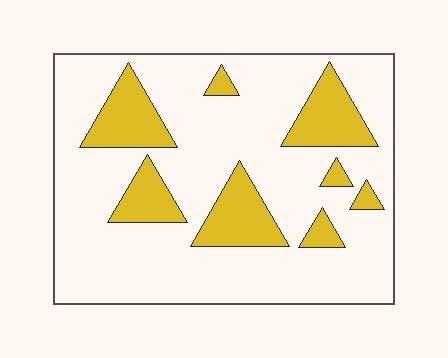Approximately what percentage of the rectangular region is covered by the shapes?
Approximately 20%.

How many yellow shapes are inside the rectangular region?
8.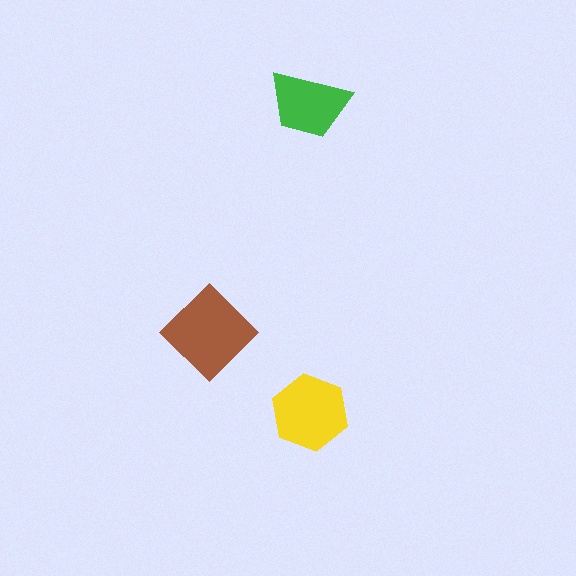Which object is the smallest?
The green trapezoid.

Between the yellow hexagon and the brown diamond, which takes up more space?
The brown diamond.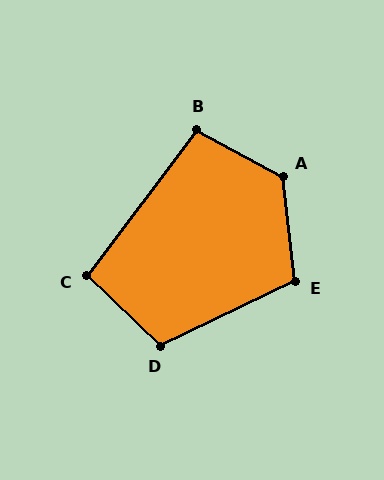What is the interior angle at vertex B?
Approximately 98 degrees (obtuse).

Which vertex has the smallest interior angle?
C, at approximately 97 degrees.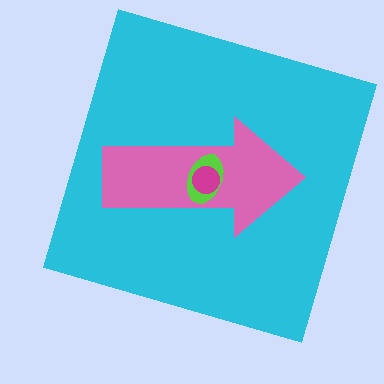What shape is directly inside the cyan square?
The pink arrow.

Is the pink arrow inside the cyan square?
Yes.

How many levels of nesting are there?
4.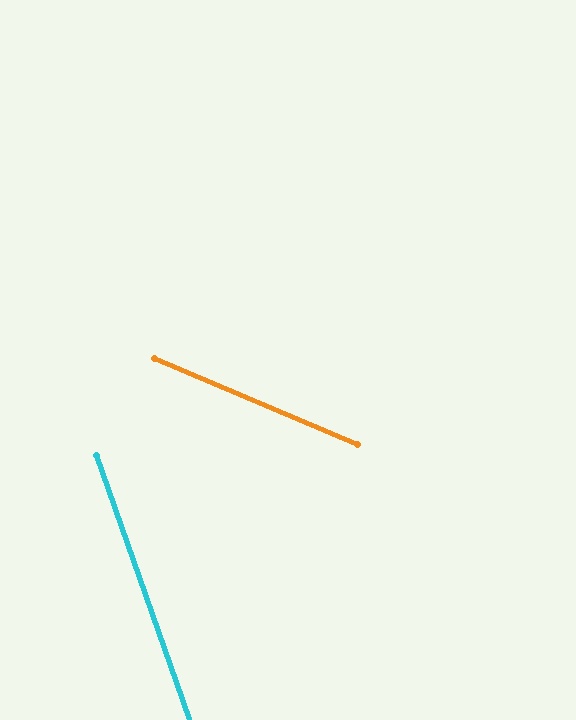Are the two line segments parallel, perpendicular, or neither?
Neither parallel nor perpendicular — they differ by about 48°.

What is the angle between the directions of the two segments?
Approximately 48 degrees.